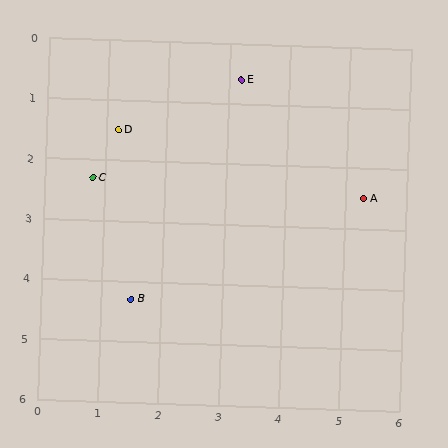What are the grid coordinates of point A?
Point A is at approximately (5.3, 2.5).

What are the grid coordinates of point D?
Point D is at approximately (1.2, 1.5).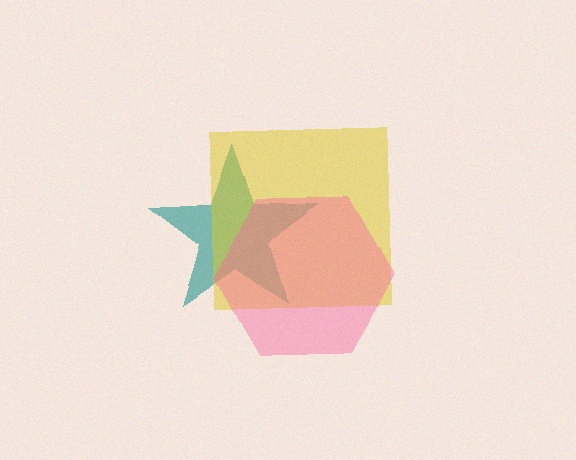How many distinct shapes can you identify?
There are 3 distinct shapes: a teal star, a yellow square, a pink hexagon.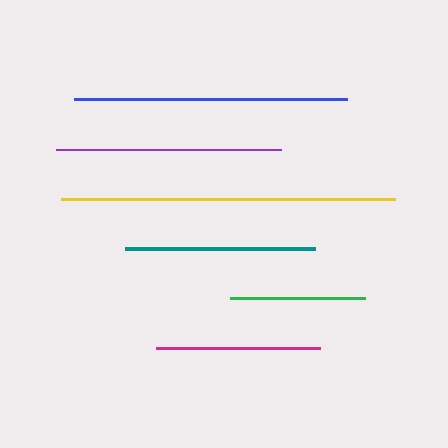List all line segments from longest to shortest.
From longest to shortest: yellow, blue, purple, teal, magenta, green.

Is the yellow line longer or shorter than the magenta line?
The yellow line is longer than the magenta line.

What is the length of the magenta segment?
The magenta segment is approximately 164 pixels long.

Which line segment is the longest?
The yellow line is the longest at approximately 334 pixels.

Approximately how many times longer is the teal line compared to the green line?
The teal line is approximately 1.4 times the length of the green line.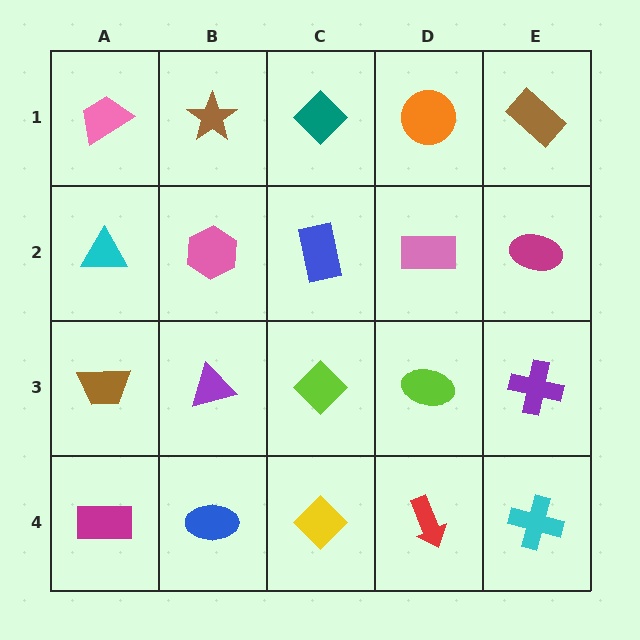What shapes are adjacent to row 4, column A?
A brown trapezoid (row 3, column A), a blue ellipse (row 4, column B).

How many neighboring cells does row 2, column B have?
4.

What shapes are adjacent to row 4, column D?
A lime ellipse (row 3, column D), a yellow diamond (row 4, column C), a cyan cross (row 4, column E).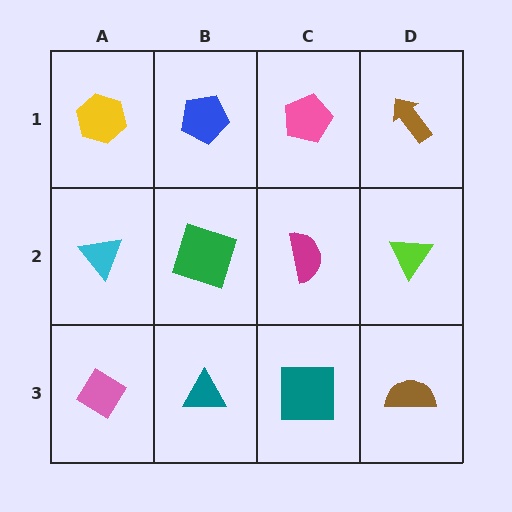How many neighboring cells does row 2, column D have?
3.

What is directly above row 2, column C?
A pink pentagon.